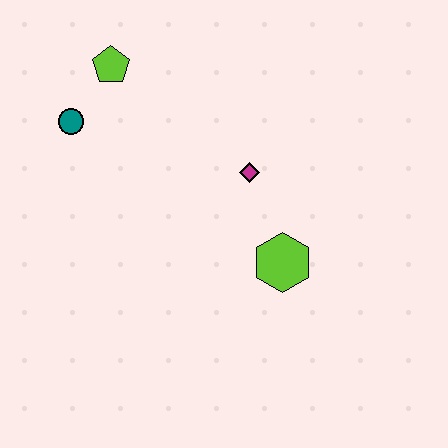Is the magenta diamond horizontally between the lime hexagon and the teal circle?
Yes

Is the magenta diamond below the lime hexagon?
No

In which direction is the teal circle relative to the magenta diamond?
The teal circle is to the left of the magenta diamond.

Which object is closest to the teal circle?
The lime pentagon is closest to the teal circle.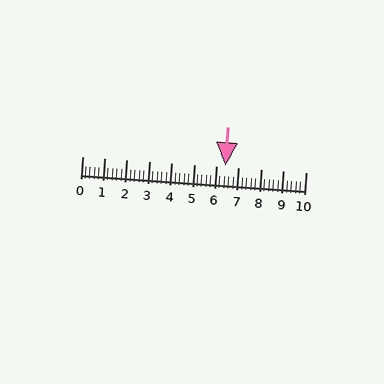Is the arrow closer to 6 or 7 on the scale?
The arrow is closer to 6.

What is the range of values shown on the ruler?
The ruler shows values from 0 to 10.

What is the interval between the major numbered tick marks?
The major tick marks are spaced 1 units apart.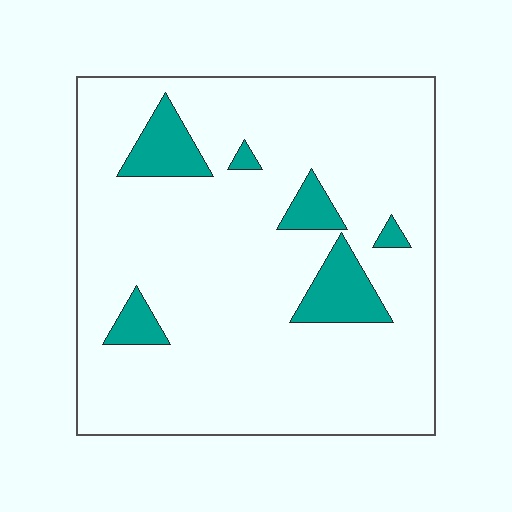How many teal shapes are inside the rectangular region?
6.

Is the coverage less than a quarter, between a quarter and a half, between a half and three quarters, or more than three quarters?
Less than a quarter.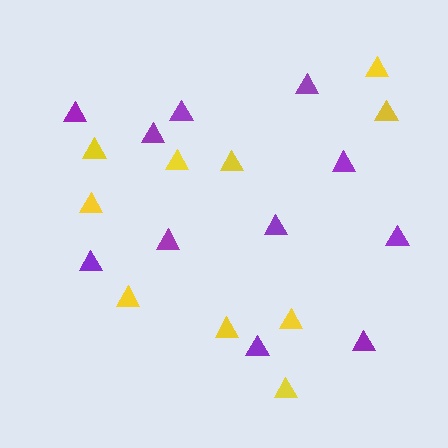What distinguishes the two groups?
There are 2 groups: one group of purple triangles (11) and one group of yellow triangles (10).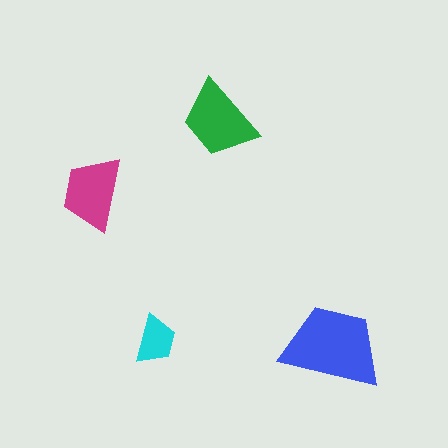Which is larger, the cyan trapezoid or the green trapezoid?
The green one.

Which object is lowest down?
The blue trapezoid is bottommost.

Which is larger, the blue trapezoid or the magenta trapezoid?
The blue one.